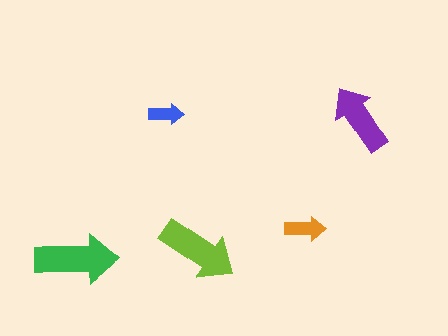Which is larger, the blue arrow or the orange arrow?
The orange one.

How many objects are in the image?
There are 5 objects in the image.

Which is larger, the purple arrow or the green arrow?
The green one.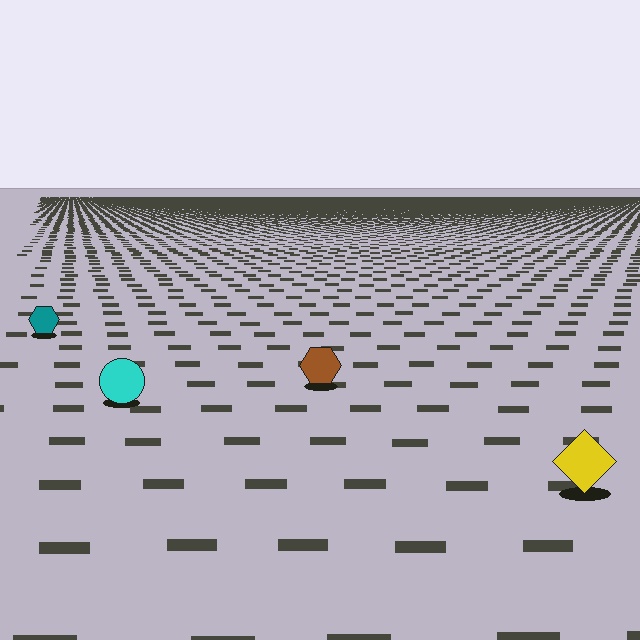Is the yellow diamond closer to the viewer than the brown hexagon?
Yes. The yellow diamond is closer — you can tell from the texture gradient: the ground texture is coarser near it.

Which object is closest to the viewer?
The yellow diamond is closest. The texture marks near it are larger and more spread out.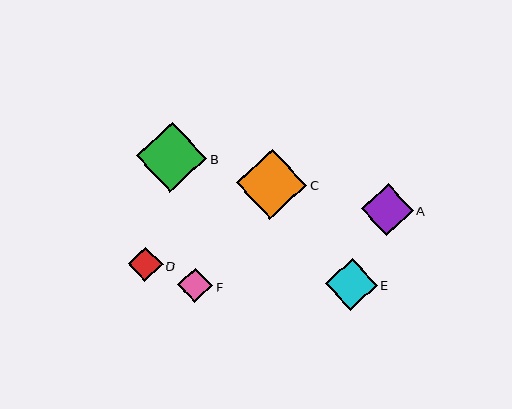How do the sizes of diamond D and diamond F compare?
Diamond D and diamond F are approximately the same size.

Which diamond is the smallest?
Diamond F is the smallest with a size of approximately 35 pixels.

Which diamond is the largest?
Diamond B is the largest with a size of approximately 70 pixels.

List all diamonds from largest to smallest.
From largest to smallest: B, C, A, E, D, F.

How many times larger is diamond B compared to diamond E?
Diamond B is approximately 1.4 times the size of diamond E.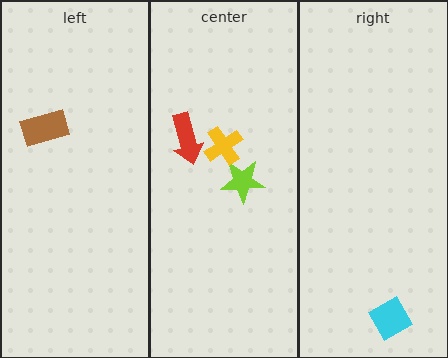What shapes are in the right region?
The cyan diamond.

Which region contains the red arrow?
The center region.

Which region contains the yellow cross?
The center region.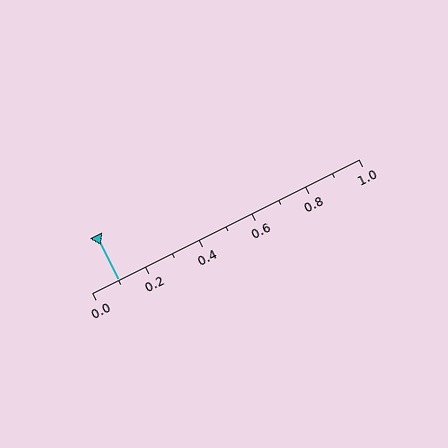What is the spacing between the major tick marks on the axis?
The major ticks are spaced 0.2 apart.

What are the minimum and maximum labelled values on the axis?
The axis runs from 0.0 to 1.0.